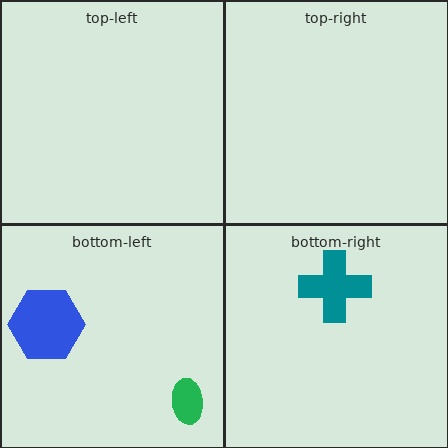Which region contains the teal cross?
The bottom-right region.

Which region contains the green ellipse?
The bottom-left region.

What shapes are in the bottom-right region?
The teal cross.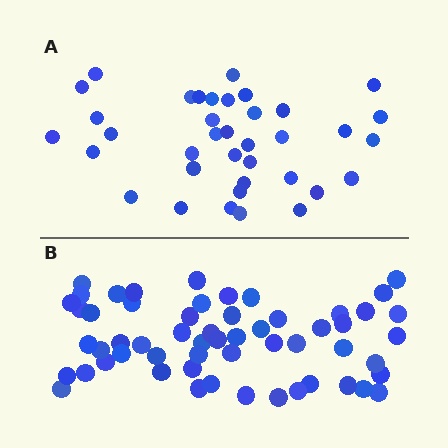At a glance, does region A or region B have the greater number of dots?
Region B (the bottom region) has more dots.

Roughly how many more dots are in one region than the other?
Region B has approximately 20 more dots than region A.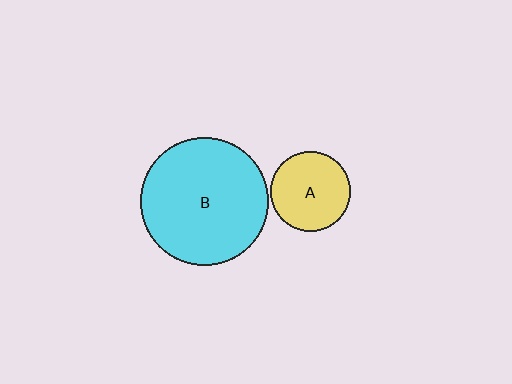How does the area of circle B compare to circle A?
Approximately 2.6 times.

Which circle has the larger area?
Circle B (cyan).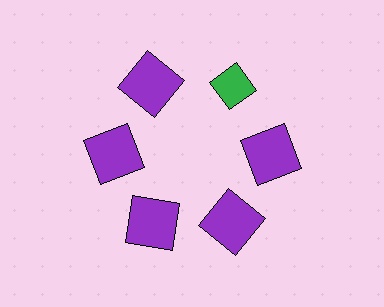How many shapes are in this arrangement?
There are 6 shapes arranged in a ring pattern.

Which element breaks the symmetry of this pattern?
The green diamond at roughly the 1 o'clock position breaks the symmetry. All other shapes are purple squares.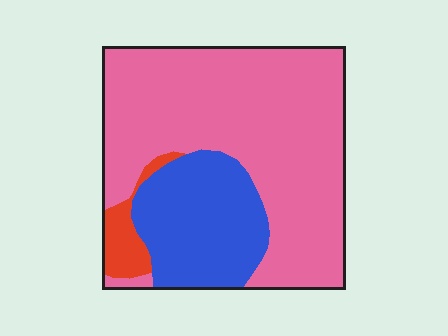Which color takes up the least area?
Red, at roughly 5%.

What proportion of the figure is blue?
Blue takes up about one quarter (1/4) of the figure.